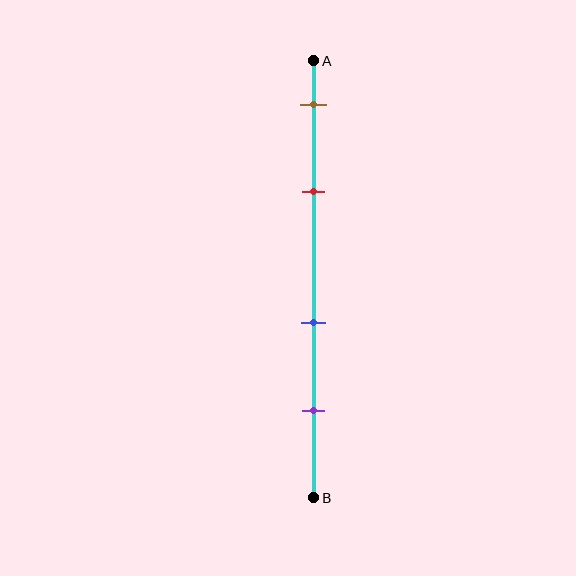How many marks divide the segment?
There are 4 marks dividing the segment.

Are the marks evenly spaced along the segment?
No, the marks are not evenly spaced.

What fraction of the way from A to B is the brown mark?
The brown mark is approximately 10% (0.1) of the way from A to B.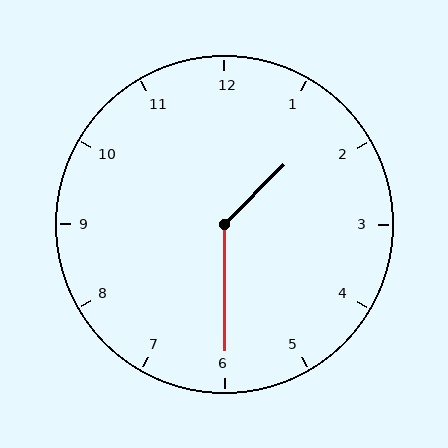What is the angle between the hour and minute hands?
Approximately 135 degrees.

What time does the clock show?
1:30.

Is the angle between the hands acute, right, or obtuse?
It is obtuse.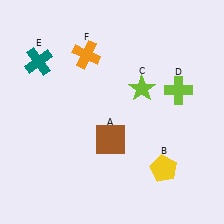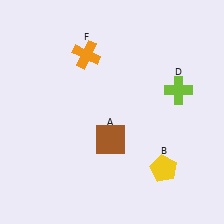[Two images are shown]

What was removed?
The teal cross (E), the lime star (C) were removed in Image 2.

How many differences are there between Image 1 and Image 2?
There are 2 differences between the two images.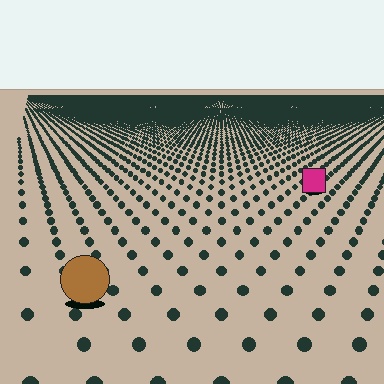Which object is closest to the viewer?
The brown circle is closest. The texture marks near it are larger and more spread out.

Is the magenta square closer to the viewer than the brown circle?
No. The brown circle is closer — you can tell from the texture gradient: the ground texture is coarser near it.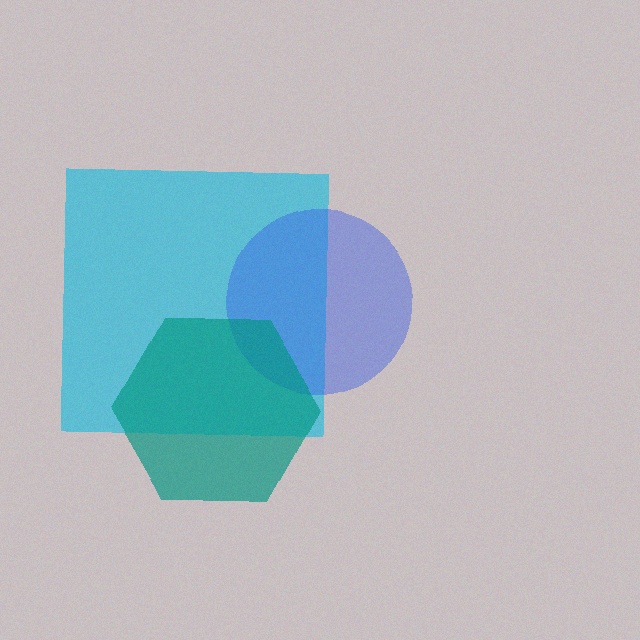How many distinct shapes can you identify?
There are 3 distinct shapes: a cyan square, a blue circle, a teal hexagon.